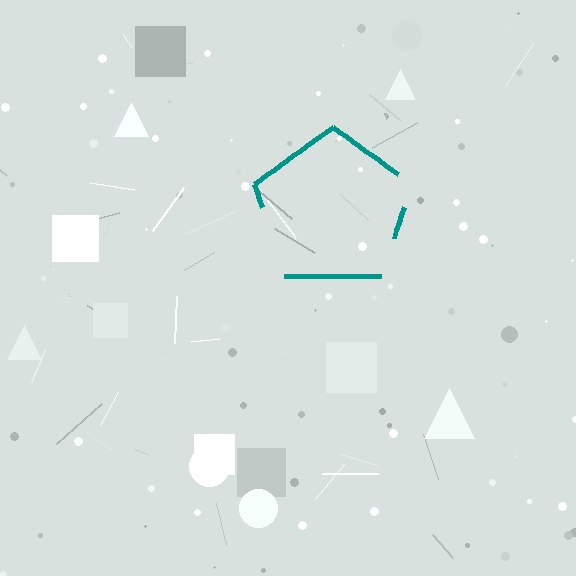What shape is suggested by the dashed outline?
The dashed outline suggests a pentagon.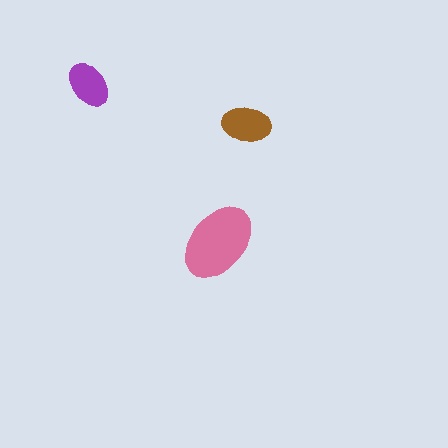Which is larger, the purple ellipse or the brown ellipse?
The brown one.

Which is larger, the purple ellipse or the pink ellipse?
The pink one.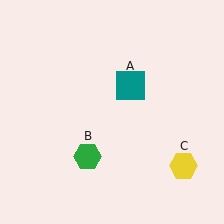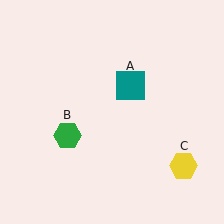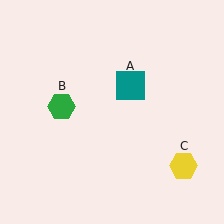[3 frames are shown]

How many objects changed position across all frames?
1 object changed position: green hexagon (object B).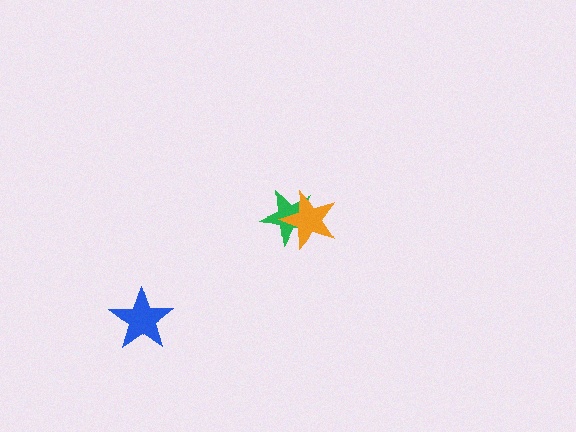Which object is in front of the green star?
The orange star is in front of the green star.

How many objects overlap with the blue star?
0 objects overlap with the blue star.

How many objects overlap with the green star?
1 object overlaps with the green star.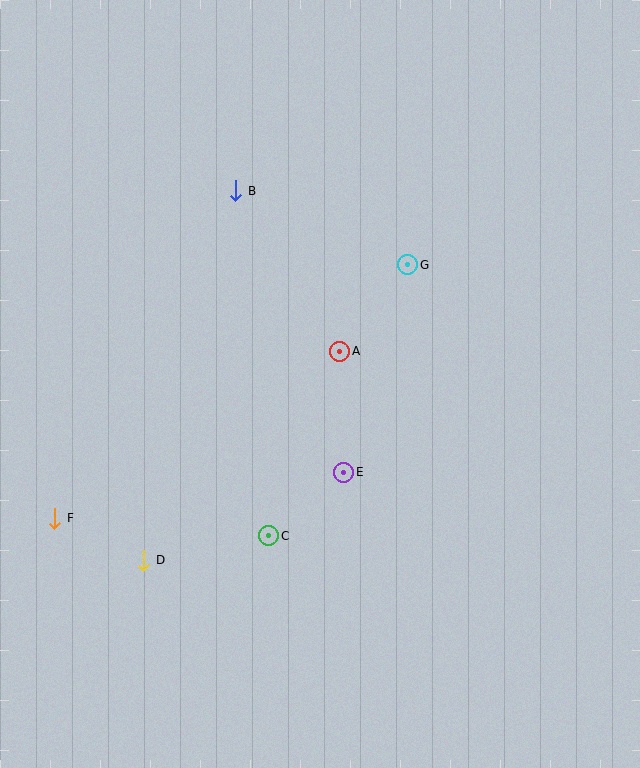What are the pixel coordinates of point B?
Point B is at (236, 191).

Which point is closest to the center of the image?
Point A at (340, 351) is closest to the center.